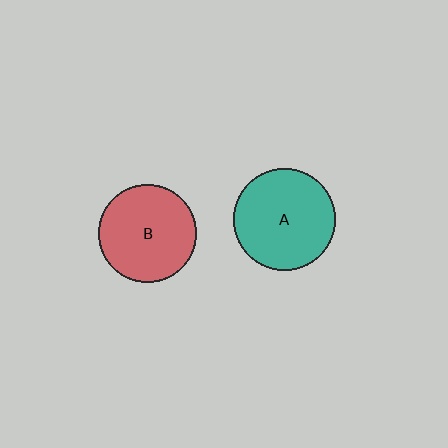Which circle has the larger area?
Circle A (teal).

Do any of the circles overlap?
No, none of the circles overlap.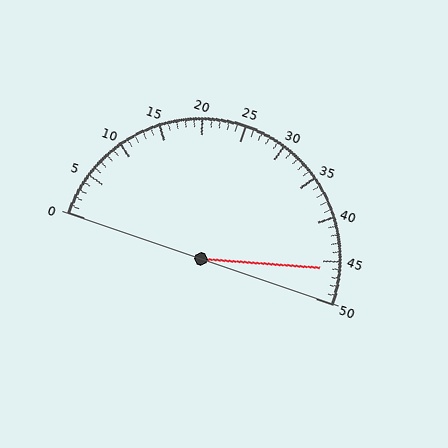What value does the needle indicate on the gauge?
The needle indicates approximately 46.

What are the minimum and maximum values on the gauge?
The gauge ranges from 0 to 50.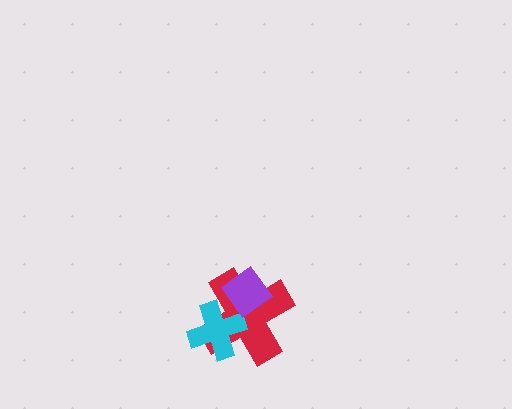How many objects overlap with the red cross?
2 objects overlap with the red cross.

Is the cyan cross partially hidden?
Yes, it is partially covered by another shape.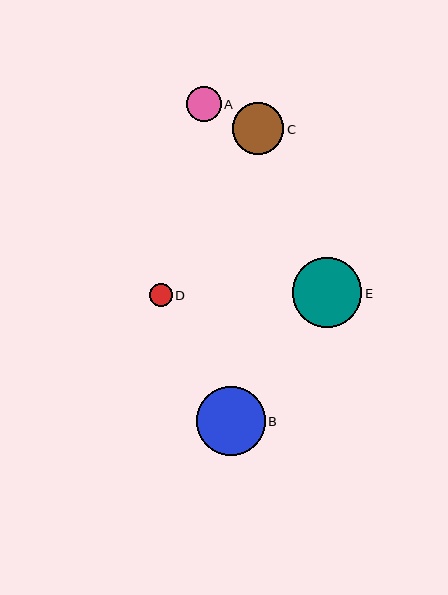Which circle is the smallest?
Circle D is the smallest with a size of approximately 23 pixels.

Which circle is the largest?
Circle E is the largest with a size of approximately 69 pixels.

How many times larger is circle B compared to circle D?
Circle B is approximately 3.0 times the size of circle D.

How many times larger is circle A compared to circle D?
Circle A is approximately 1.5 times the size of circle D.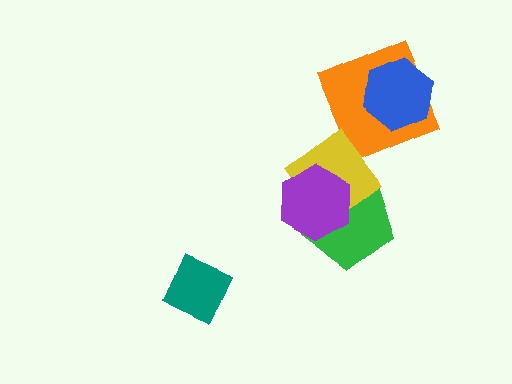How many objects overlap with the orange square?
1 object overlaps with the orange square.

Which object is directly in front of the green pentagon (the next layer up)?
The yellow diamond is directly in front of the green pentagon.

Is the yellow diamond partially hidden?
Yes, it is partially covered by another shape.